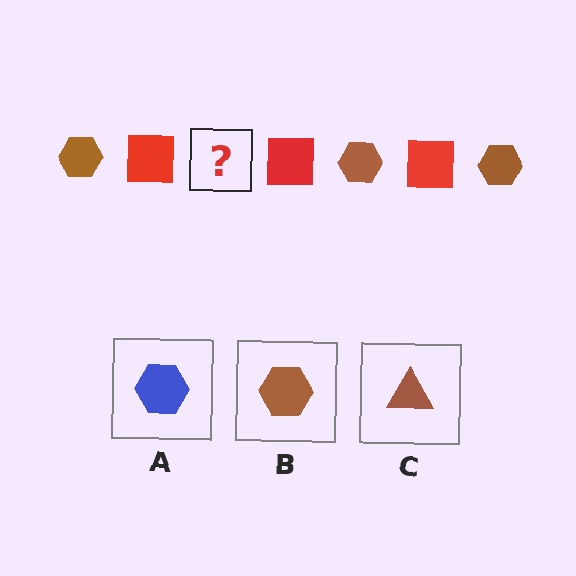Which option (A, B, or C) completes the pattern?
B.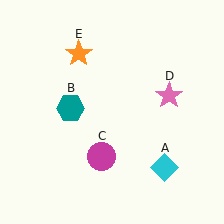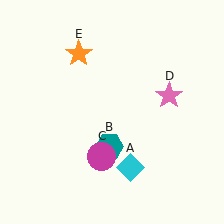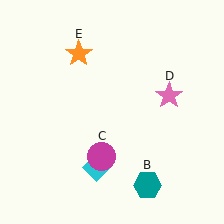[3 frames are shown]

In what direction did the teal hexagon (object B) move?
The teal hexagon (object B) moved down and to the right.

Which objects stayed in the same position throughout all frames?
Magenta circle (object C) and pink star (object D) and orange star (object E) remained stationary.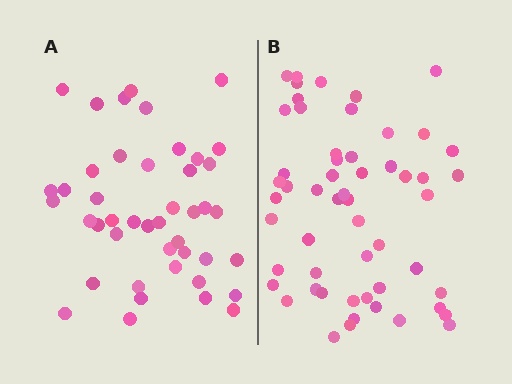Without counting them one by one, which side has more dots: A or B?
Region B (the right region) has more dots.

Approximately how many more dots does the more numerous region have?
Region B has roughly 12 or so more dots than region A.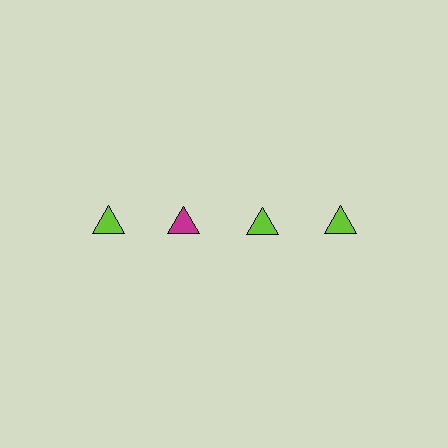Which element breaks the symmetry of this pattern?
The magenta triangle in the top row, second from left column breaks the symmetry. All other shapes are lime triangles.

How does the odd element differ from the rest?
It has a different color: magenta instead of lime.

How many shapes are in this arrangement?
There are 4 shapes arranged in a grid pattern.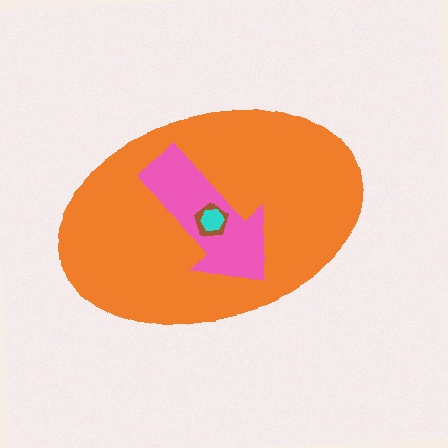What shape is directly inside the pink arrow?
The brown pentagon.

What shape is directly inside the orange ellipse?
The pink arrow.